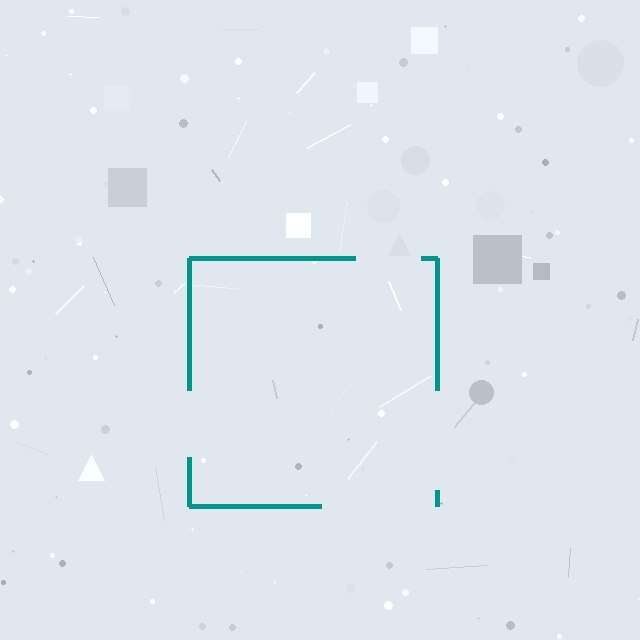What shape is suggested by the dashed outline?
The dashed outline suggests a square.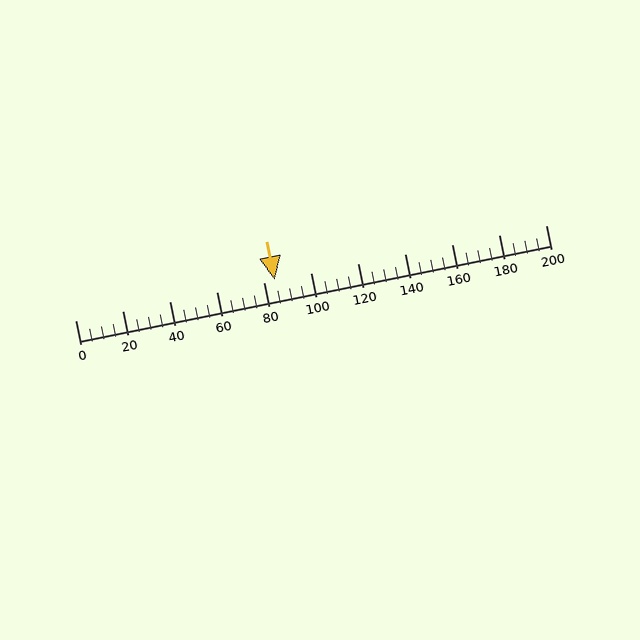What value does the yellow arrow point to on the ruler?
The yellow arrow points to approximately 85.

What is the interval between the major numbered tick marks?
The major tick marks are spaced 20 units apart.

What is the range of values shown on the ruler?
The ruler shows values from 0 to 200.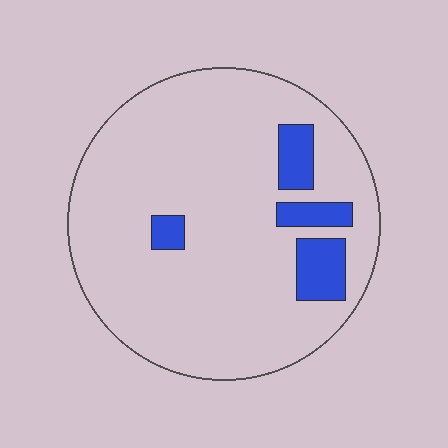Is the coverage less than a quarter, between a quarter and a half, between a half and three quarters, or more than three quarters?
Less than a quarter.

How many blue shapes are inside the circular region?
4.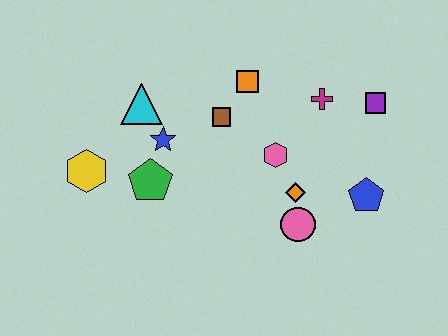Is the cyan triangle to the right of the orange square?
No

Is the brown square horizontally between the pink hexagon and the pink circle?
No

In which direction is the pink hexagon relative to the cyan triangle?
The pink hexagon is to the right of the cyan triangle.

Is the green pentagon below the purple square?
Yes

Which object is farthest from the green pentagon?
The purple square is farthest from the green pentagon.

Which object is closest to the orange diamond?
The pink circle is closest to the orange diamond.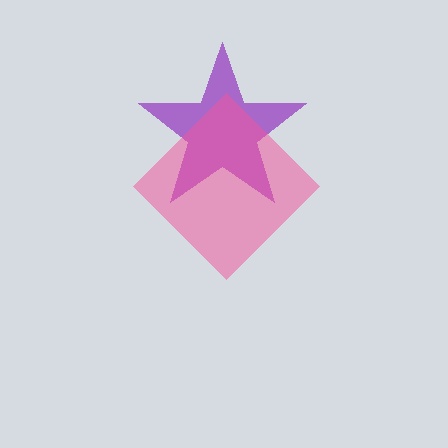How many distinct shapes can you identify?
There are 2 distinct shapes: a purple star, a pink diamond.